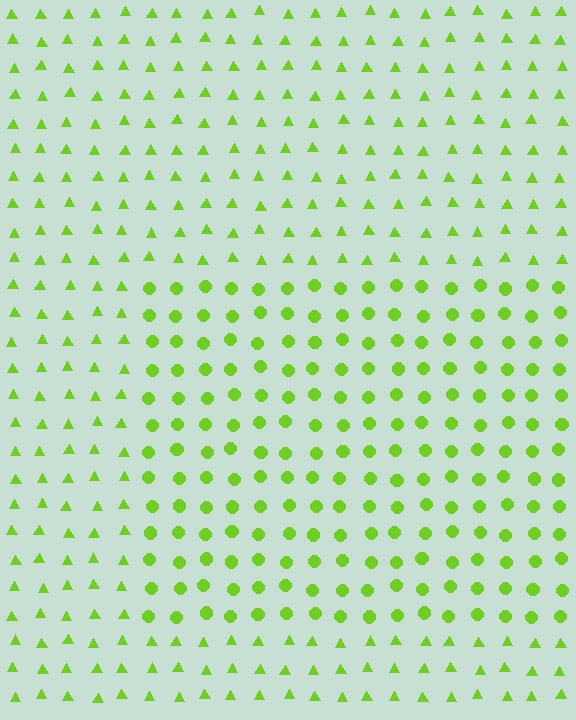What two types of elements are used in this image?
The image uses circles inside the rectangle region and triangles outside it.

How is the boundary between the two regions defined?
The boundary is defined by a change in element shape: circles inside vs. triangles outside. All elements share the same color and spacing.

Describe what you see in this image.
The image is filled with small lime elements arranged in a uniform grid. A rectangle-shaped region contains circles, while the surrounding area contains triangles. The boundary is defined purely by the change in element shape.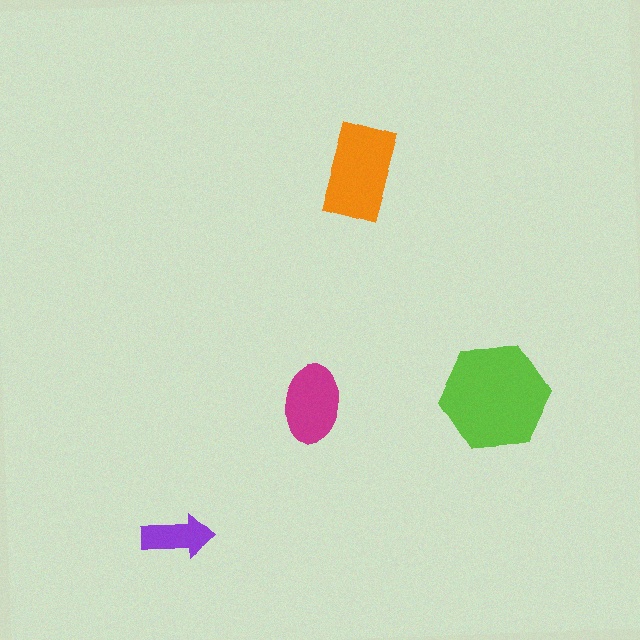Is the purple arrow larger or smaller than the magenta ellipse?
Smaller.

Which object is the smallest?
The purple arrow.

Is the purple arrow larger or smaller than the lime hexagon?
Smaller.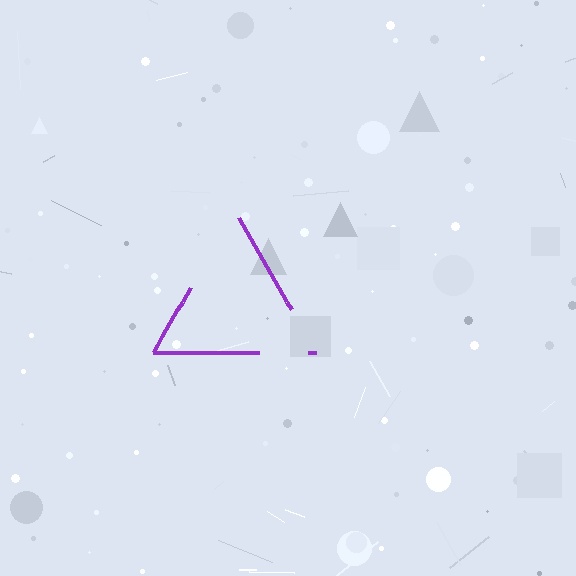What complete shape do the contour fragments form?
The contour fragments form a triangle.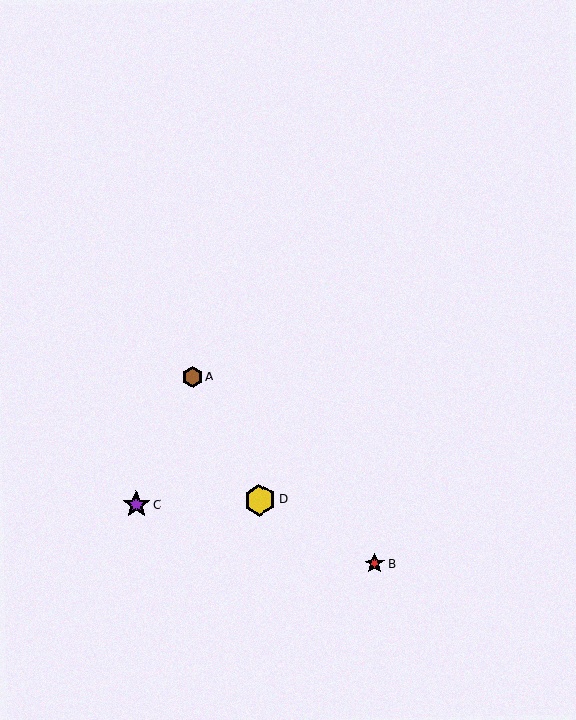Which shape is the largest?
The yellow hexagon (labeled D) is the largest.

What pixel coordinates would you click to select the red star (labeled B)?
Click at (375, 564) to select the red star B.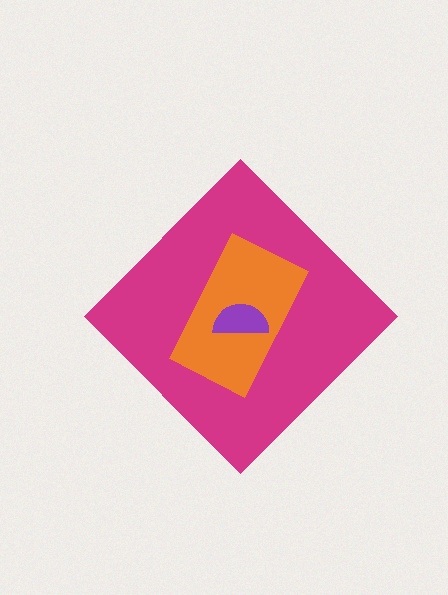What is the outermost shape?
The magenta diamond.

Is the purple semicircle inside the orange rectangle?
Yes.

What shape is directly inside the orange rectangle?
The purple semicircle.